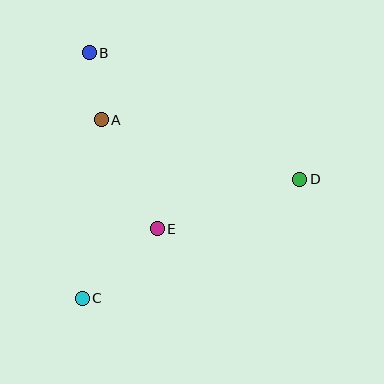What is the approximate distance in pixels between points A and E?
The distance between A and E is approximately 123 pixels.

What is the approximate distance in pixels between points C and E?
The distance between C and E is approximately 102 pixels.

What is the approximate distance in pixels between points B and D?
The distance between B and D is approximately 245 pixels.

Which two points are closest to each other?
Points A and B are closest to each other.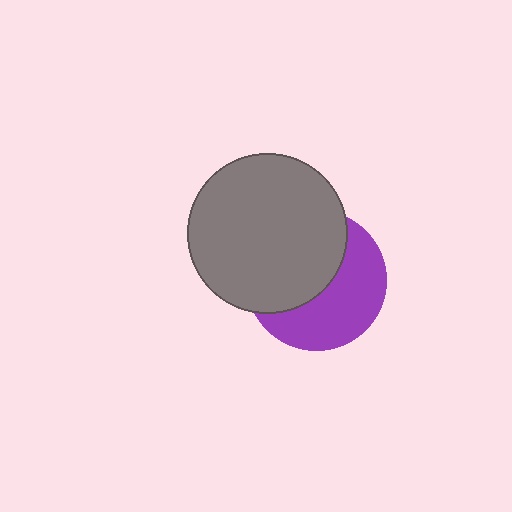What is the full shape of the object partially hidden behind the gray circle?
The partially hidden object is a purple circle.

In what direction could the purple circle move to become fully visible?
The purple circle could move toward the lower-right. That would shift it out from behind the gray circle entirely.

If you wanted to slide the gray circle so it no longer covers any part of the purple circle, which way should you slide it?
Slide it toward the upper-left — that is the most direct way to separate the two shapes.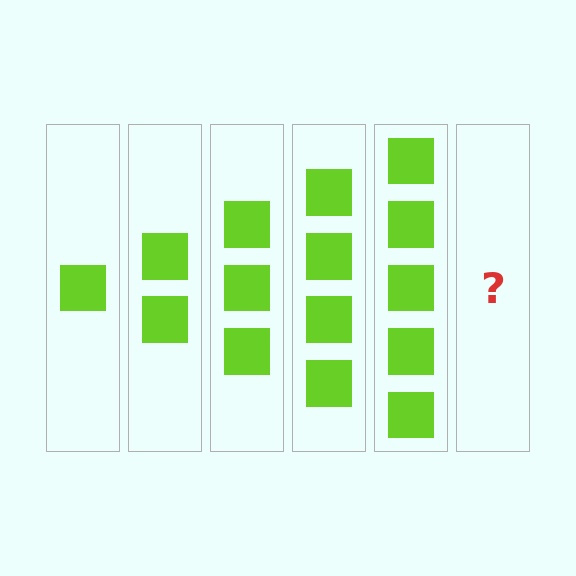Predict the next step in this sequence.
The next step is 6 squares.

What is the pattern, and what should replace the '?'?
The pattern is that each step adds one more square. The '?' should be 6 squares.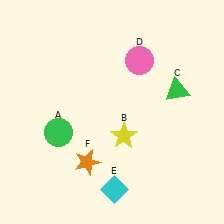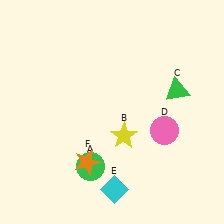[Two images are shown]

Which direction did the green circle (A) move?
The green circle (A) moved down.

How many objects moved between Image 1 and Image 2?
2 objects moved between the two images.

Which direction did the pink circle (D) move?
The pink circle (D) moved down.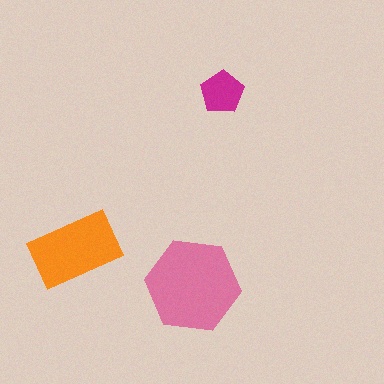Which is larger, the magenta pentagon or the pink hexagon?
The pink hexagon.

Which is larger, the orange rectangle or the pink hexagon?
The pink hexagon.